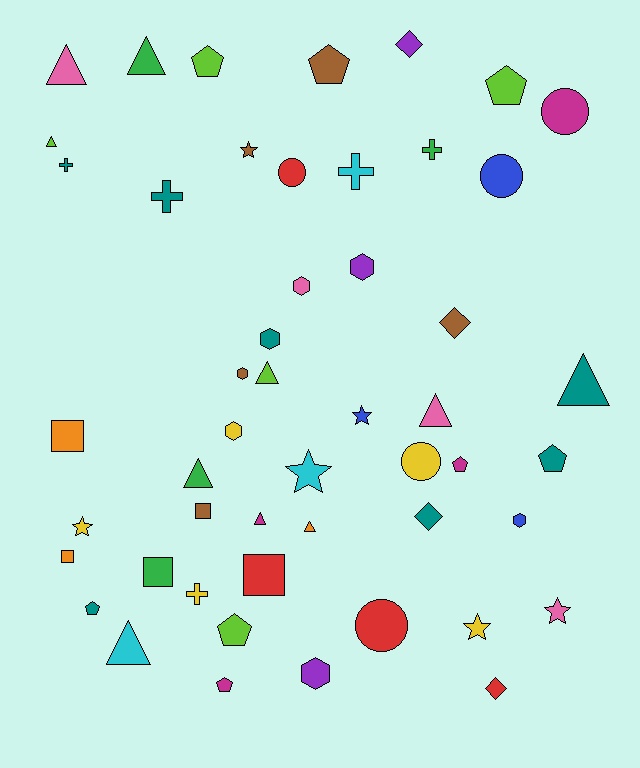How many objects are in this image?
There are 50 objects.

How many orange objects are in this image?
There are 3 orange objects.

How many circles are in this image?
There are 5 circles.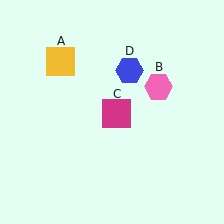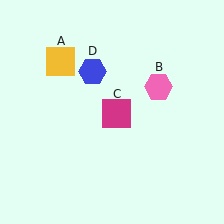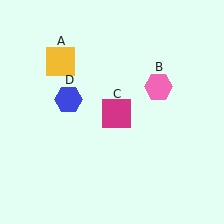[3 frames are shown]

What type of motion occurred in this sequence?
The blue hexagon (object D) rotated counterclockwise around the center of the scene.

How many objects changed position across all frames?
1 object changed position: blue hexagon (object D).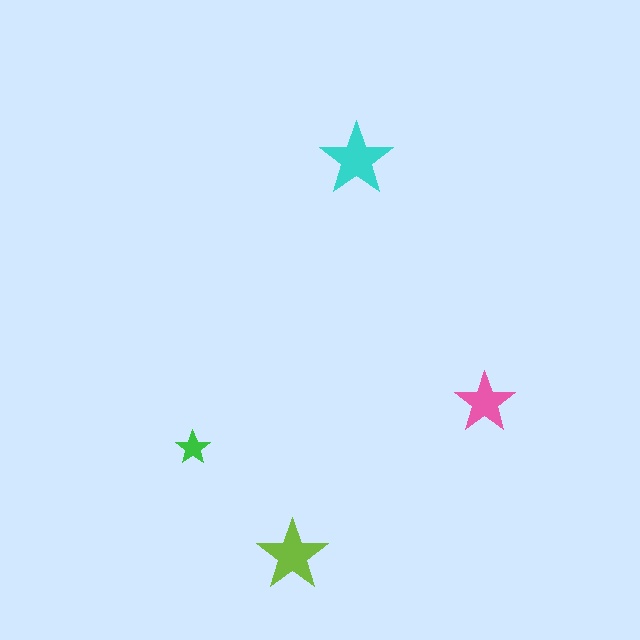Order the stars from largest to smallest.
the cyan one, the lime one, the pink one, the green one.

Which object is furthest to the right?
The pink star is rightmost.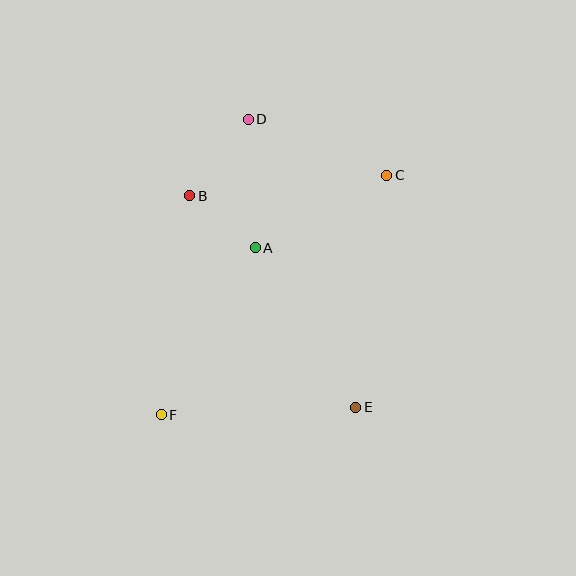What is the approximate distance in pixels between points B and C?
The distance between B and C is approximately 198 pixels.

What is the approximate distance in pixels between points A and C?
The distance between A and C is approximately 150 pixels.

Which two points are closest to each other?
Points A and B are closest to each other.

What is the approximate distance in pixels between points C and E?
The distance between C and E is approximately 234 pixels.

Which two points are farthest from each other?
Points C and F are farthest from each other.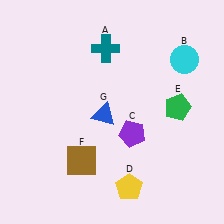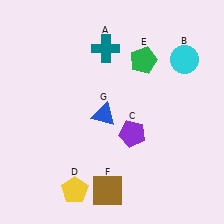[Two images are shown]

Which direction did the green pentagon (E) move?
The green pentagon (E) moved up.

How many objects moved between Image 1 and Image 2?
3 objects moved between the two images.